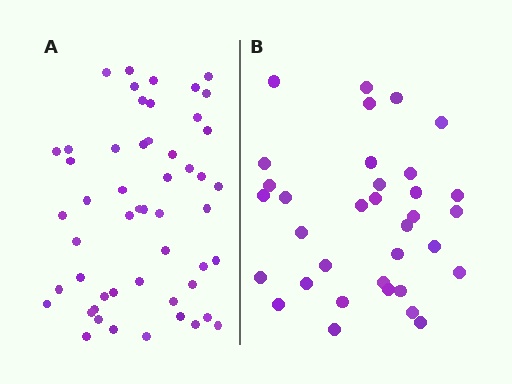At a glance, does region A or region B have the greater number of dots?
Region A (the left region) has more dots.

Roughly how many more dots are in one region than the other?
Region A has approximately 20 more dots than region B.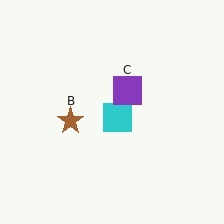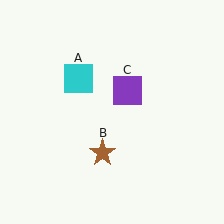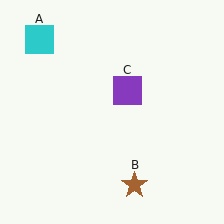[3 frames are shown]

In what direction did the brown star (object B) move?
The brown star (object B) moved down and to the right.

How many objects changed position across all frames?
2 objects changed position: cyan square (object A), brown star (object B).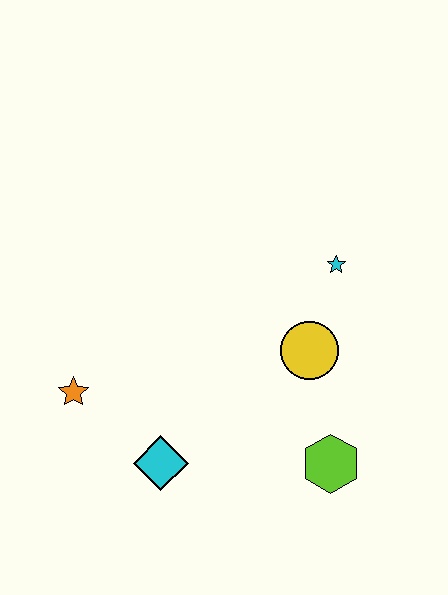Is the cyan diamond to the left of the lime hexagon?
Yes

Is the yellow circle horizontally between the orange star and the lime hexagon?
Yes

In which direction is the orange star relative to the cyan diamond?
The orange star is to the left of the cyan diamond.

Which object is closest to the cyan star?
The yellow circle is closest to the cyan star.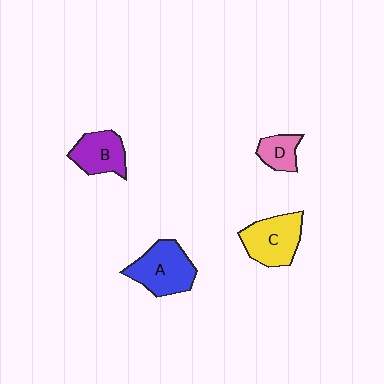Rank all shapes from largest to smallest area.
From largest to smallest: A (blue), C (yellow), B (purple), D (pink).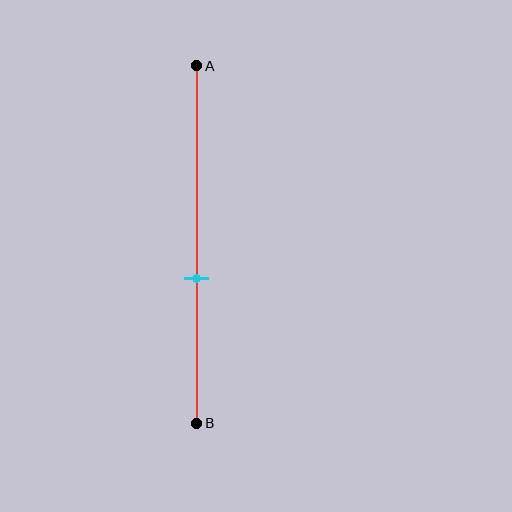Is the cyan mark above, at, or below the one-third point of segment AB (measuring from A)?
The cyan mark is below the one-third point of segment AB.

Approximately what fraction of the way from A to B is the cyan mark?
The cyan mark is approximately 60% of the way from A to B.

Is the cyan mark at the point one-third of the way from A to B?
No, the mark is at about 60% from A, not at the 33% one-third point.